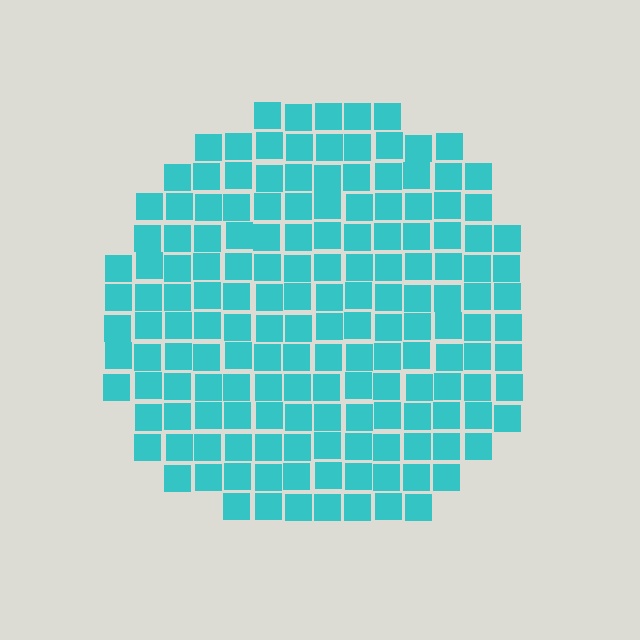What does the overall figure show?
The overall figure shows a circle.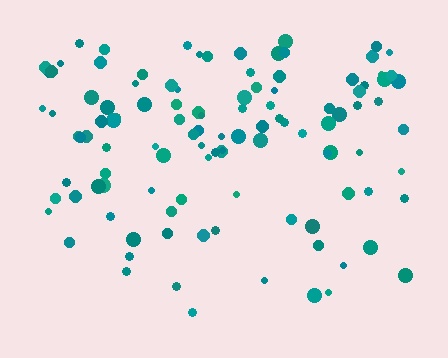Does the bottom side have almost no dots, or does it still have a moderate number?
Still a moderate number, just noticeably fewer than the top.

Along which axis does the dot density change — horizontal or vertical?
Vertical.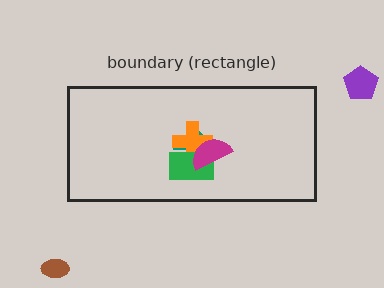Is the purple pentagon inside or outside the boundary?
Outside.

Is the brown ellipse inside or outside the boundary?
Outside.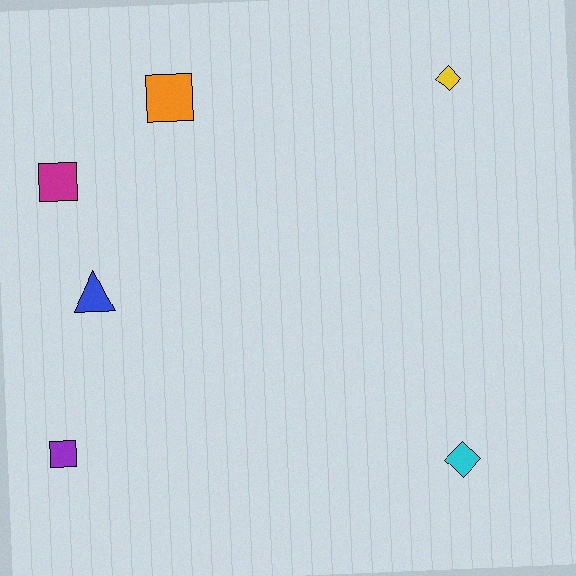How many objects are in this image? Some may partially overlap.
There are 6 objects.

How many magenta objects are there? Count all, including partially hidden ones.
There is 1 magenta object.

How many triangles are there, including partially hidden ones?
There is 1 triangle.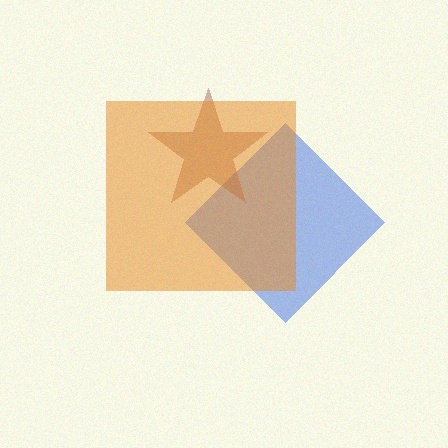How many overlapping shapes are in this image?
There are 3 overlapping shapes in the image.